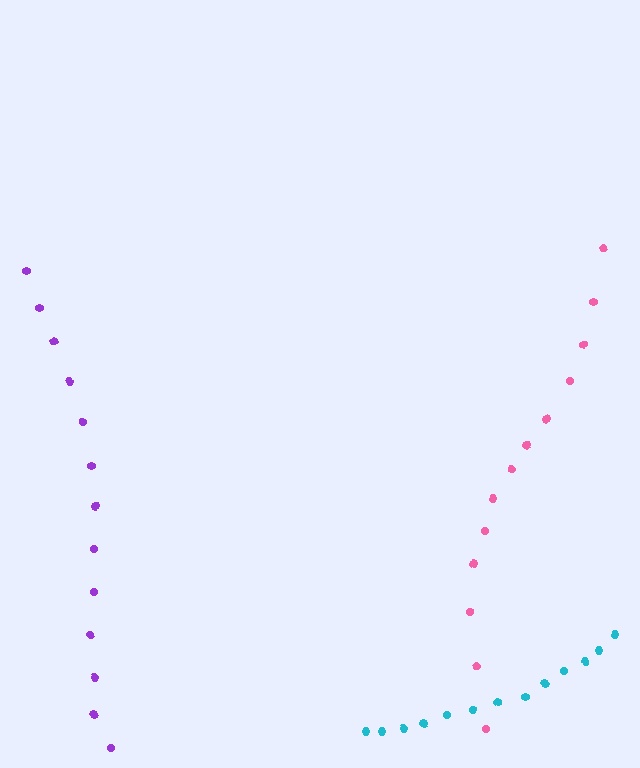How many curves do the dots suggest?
There are 3 distinct paths.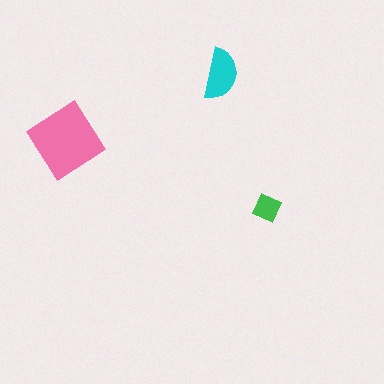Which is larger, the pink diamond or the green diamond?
The pink diamond.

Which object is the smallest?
The green diamond.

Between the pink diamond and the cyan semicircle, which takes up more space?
The pink diamond.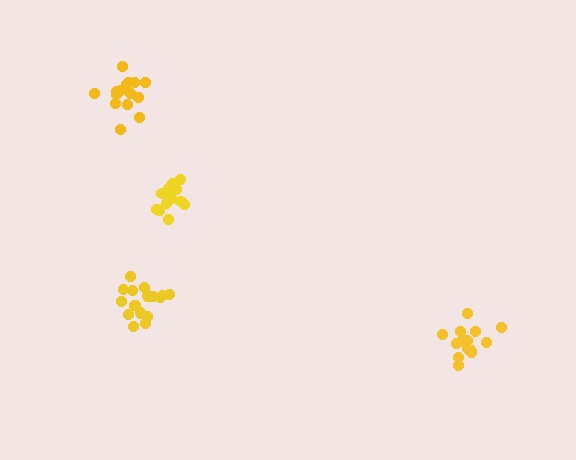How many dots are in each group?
Group 1: 18 dots, Group 2: 16 dots, Group 3: 14 dots, Group 4: 15 dots (63 total).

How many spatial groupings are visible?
There are 4 spatial groupings.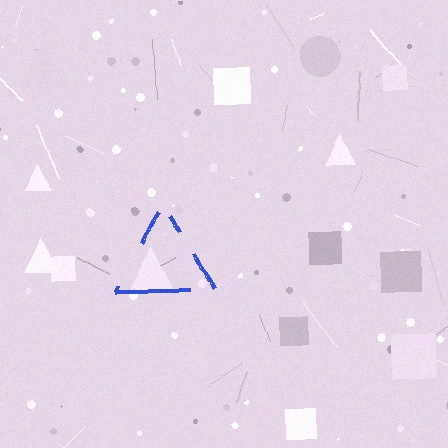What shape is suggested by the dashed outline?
The dashed outline suggests a triangle.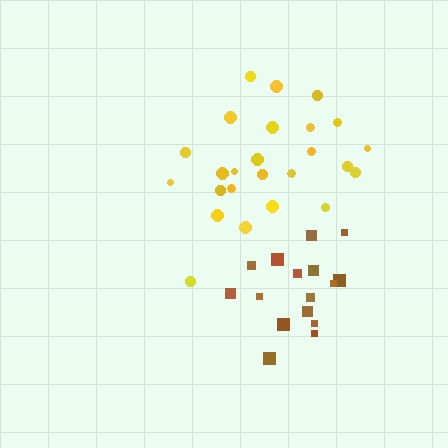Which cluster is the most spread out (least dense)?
Yellow.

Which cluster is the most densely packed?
Brown.